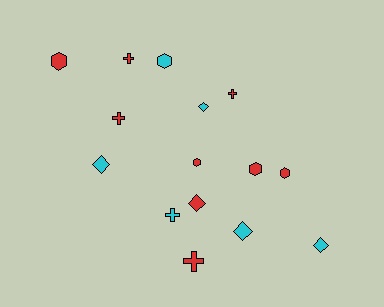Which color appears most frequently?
Red, with 9 objects.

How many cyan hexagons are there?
There is 1 cyan hexagon.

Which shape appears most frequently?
Hexagon, with 5 objects.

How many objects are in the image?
There are 15 objects.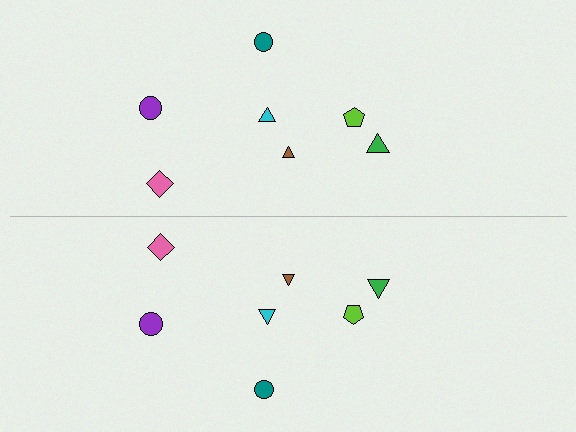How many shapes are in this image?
There are 14 shapes in this image.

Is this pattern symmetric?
Yes, this pattern has bilateral (reflection) symmetry.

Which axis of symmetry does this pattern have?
The pattern has a horizontal axis of symmetry running through the center of the image.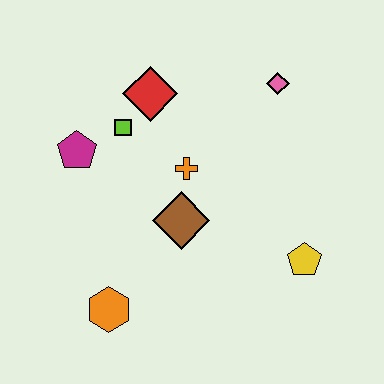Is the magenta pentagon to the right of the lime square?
No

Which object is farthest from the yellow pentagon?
The magenta pentagon is farthest from the yellow pentagon.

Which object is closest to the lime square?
The red diamond is closest to the lime square.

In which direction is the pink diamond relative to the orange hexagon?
The pink diamond is above the orange hexagon.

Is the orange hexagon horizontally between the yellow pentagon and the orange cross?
No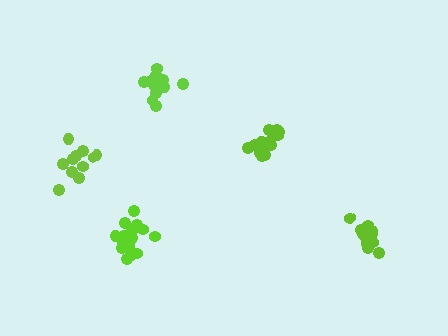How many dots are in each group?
Group 1: 13 dots, Group 2: 16 dots, Group 3: 17 dots, Group 4: 11 dots, Group 5: 13 dots (70 total).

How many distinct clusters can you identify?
There are 5 distinct clusters.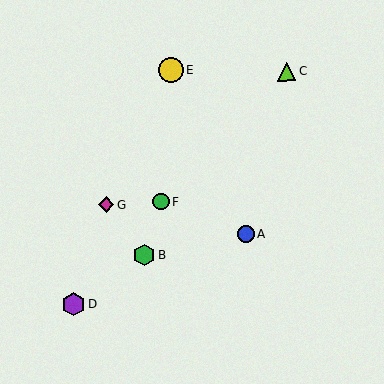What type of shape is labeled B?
Shape B is a green hexagon.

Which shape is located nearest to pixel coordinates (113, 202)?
The magenta diamond (labeled G) at (106, 205) is nearest to that location.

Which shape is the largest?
The yellow circle (labeled E) is the largest.